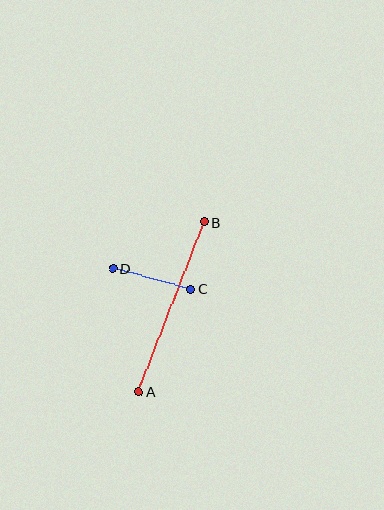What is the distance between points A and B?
The distance is approximately 182 pixels.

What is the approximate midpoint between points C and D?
The midpoint is at approximately (152, 279) pixels.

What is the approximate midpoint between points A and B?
The midpoint is at approximately (171, 307) pixels.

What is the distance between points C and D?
The distance is approximately 81 pixels.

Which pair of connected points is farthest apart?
Points A and B are farthest apart.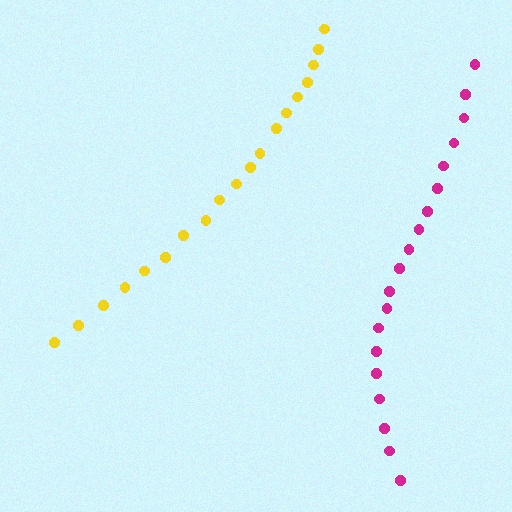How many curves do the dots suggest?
There are 2 distinct paths.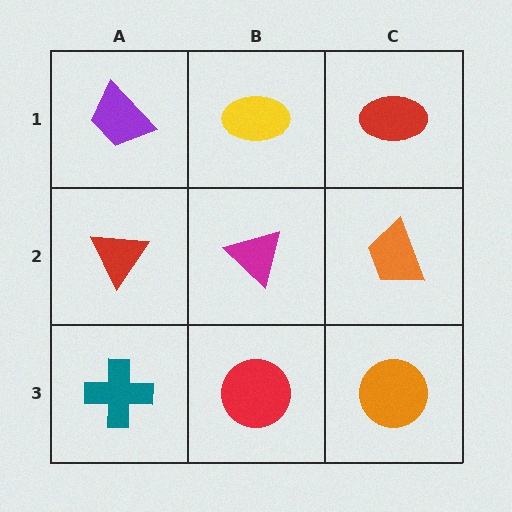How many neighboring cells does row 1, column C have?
2.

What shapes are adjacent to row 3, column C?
An orange trapezoid (row 2, column C), a red circle (row 3, column B).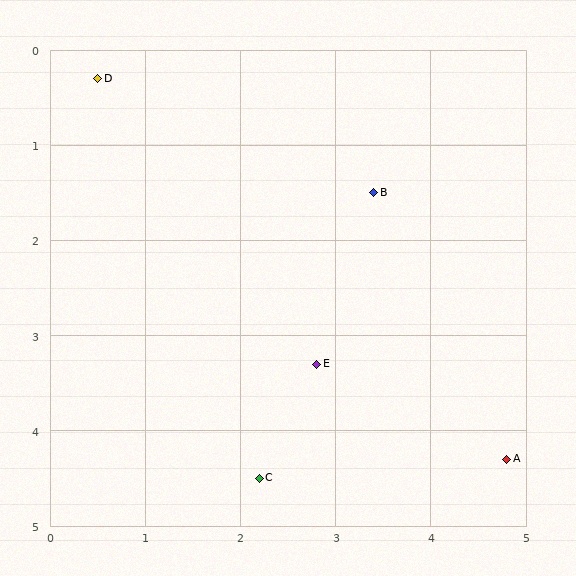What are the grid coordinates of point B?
Point B is at approximately (3.4, 1.5).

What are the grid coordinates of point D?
Point D is at approximately (0.5, 0.3).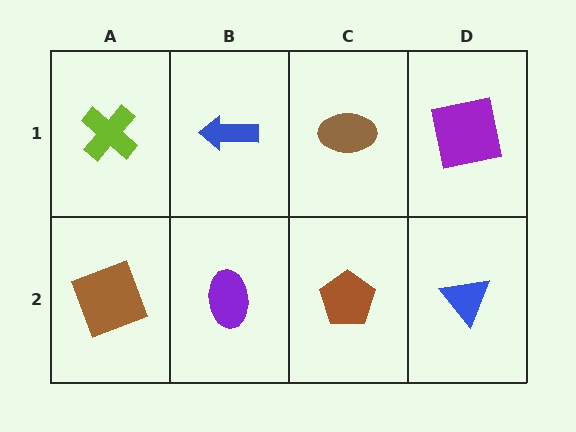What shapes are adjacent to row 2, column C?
A brown ellipse (row 1, column C), a purple ellipse (row 2, column B), a blue triangle (row 2, column D).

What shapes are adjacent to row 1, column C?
A brown pentagon (row 2, column C), a blue arrow (row 1, column B), a purple square (row 1, column D).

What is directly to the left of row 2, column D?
A brown pentagon.